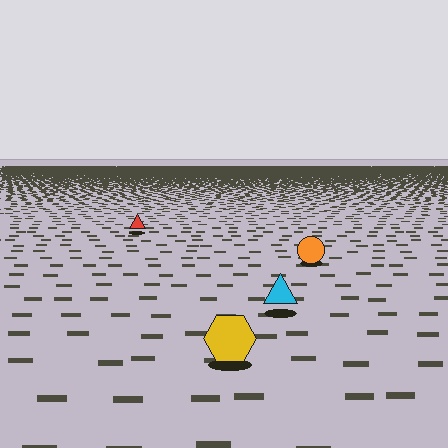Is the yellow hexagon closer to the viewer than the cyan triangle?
Yes. The yellow hexagon is closer — you can tell from the texture gradient: the ground texture is coarser near it.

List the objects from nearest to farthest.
From nearest to farthest: the yellow hexagon, the cyan triangle, the orange circle, the red triangle.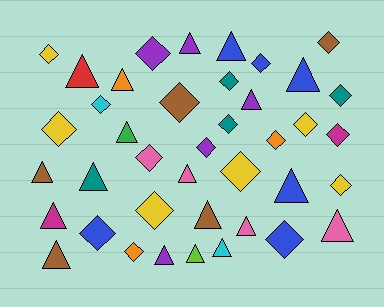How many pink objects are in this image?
There are 4 pink objects.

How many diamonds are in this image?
There are 21 diamonds.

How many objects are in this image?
There are 40 objects.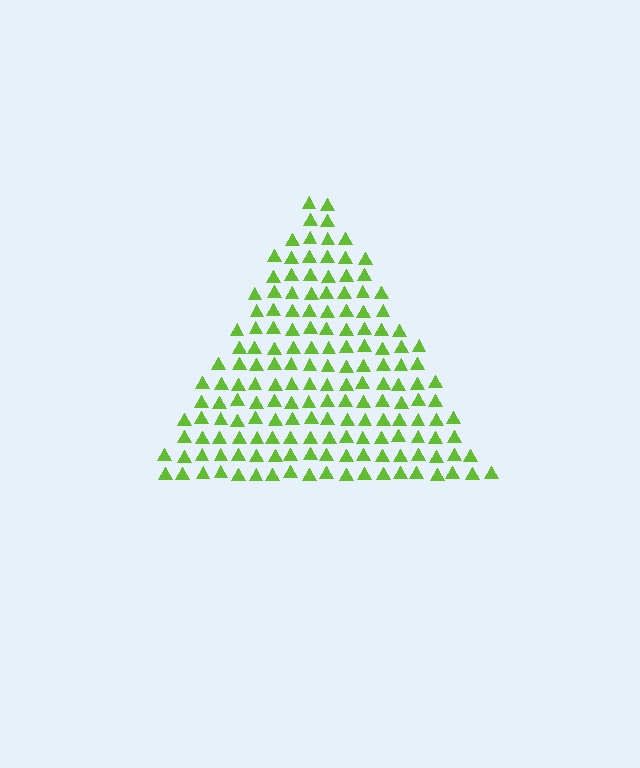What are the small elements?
The small elements are triangles.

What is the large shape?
The large shape is a triangle.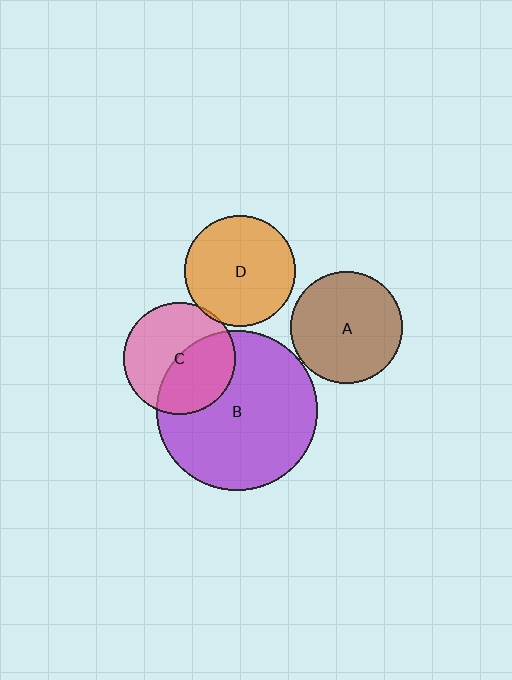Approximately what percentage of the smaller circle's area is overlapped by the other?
Approximately 5%.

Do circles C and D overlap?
Yes.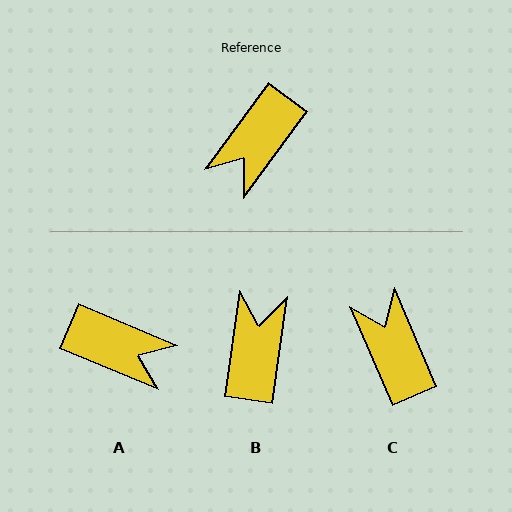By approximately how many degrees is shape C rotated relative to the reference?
Approximately 121 degrees clockwise.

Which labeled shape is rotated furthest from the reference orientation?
B, about 152 degrees away.